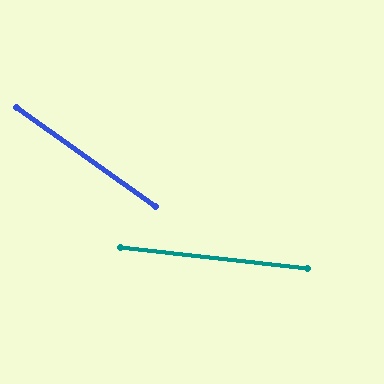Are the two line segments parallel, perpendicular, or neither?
Neither parallel nor perpendicular — they differ by about 29°.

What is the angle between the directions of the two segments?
Approximately 29 degrees.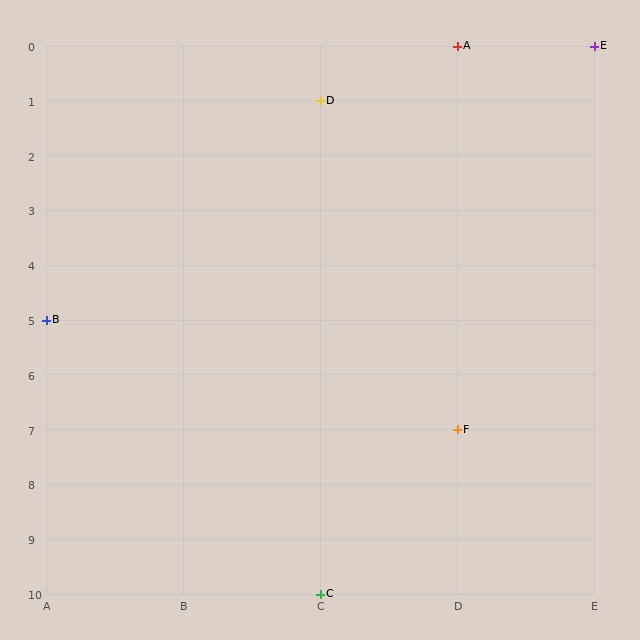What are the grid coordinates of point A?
Point A is at grid coordinates (D, 0).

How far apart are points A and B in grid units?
Points A and B are 3 columns and 5 rows apart (about 5.8 grid units diagonally).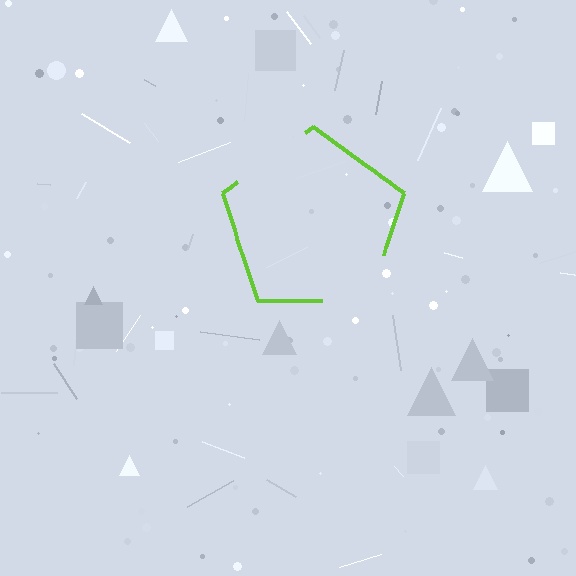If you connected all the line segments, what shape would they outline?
They would outline a pentagon.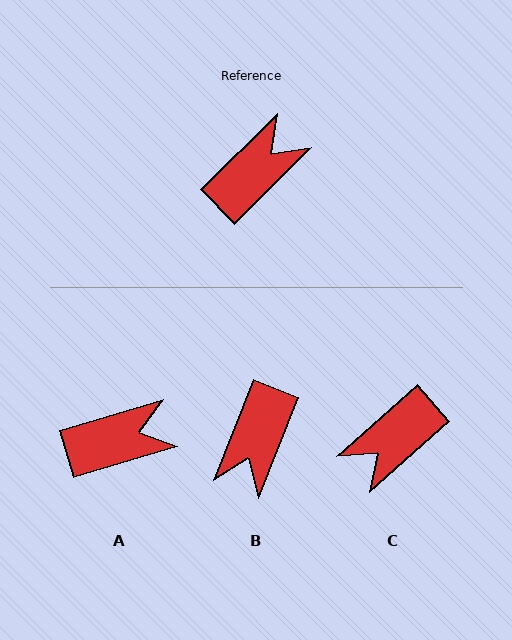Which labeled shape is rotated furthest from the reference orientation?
C, about 177 degrees away.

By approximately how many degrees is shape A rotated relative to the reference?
Approximately 28 degrees clockwise.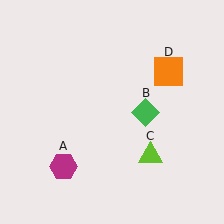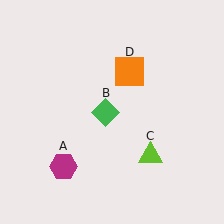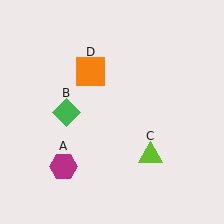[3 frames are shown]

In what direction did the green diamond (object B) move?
The green diamond (object B) moved left.